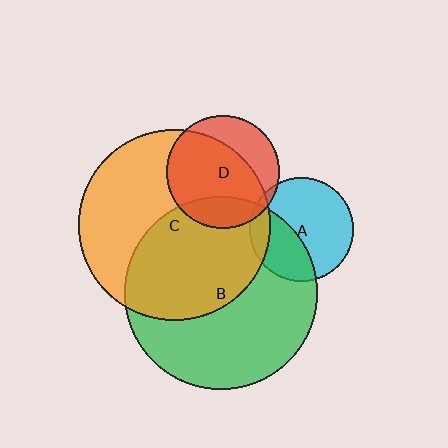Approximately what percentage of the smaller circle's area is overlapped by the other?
Approximately 20%.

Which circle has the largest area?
Circle B (green).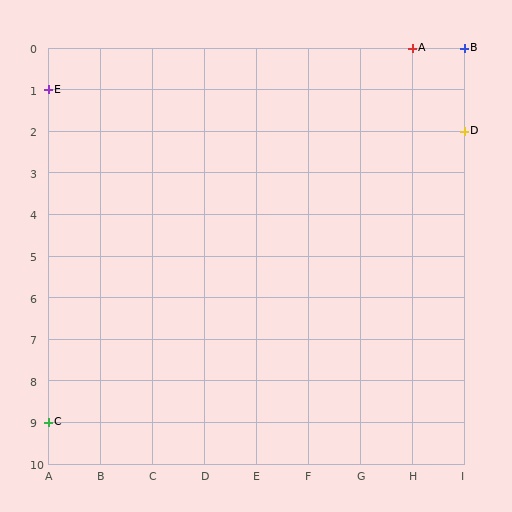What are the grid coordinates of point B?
Point B is at grid coordinates (I, 0).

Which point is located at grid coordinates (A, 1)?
Point E is at (A, 1).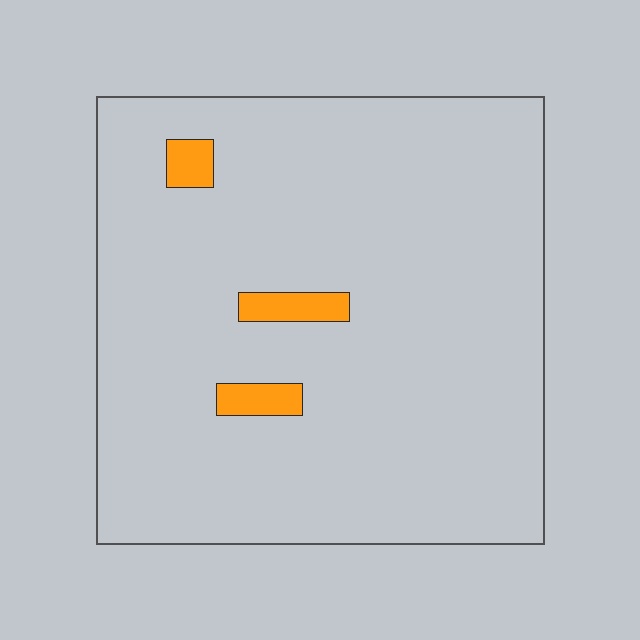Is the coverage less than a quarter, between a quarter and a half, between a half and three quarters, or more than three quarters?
Less than a quarter.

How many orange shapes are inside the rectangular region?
3.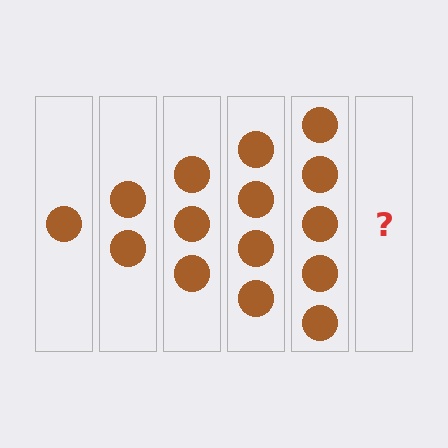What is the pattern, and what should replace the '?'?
The pattern is that each step adds one more circle. The '?' should be 6 circles.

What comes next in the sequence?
The next element should be 6 circles.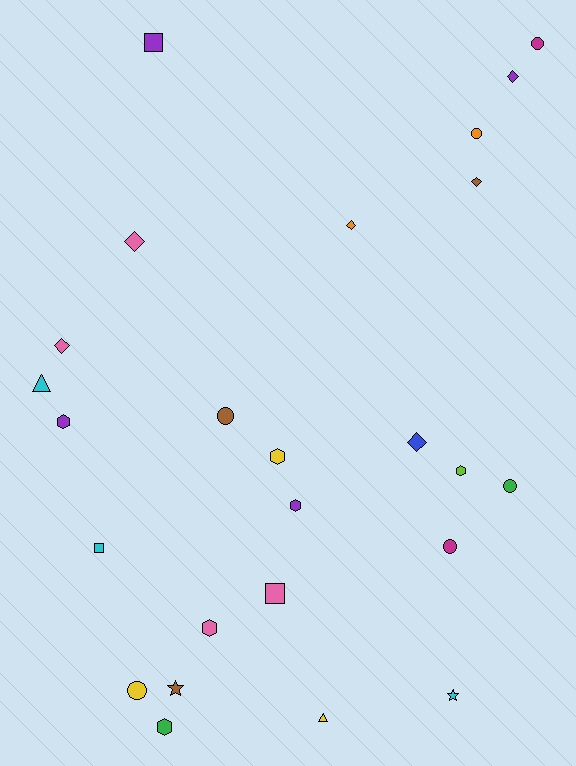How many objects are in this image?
There are 25 objects.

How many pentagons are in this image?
There are no pentagons.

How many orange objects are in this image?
There are 2 orange objects.